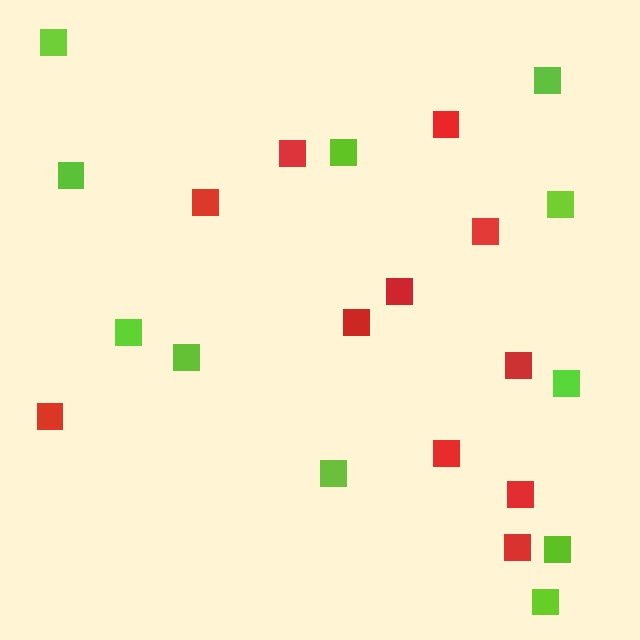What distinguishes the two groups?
There are 2 groups: one group of lime squares (11) and one group of red squares (11).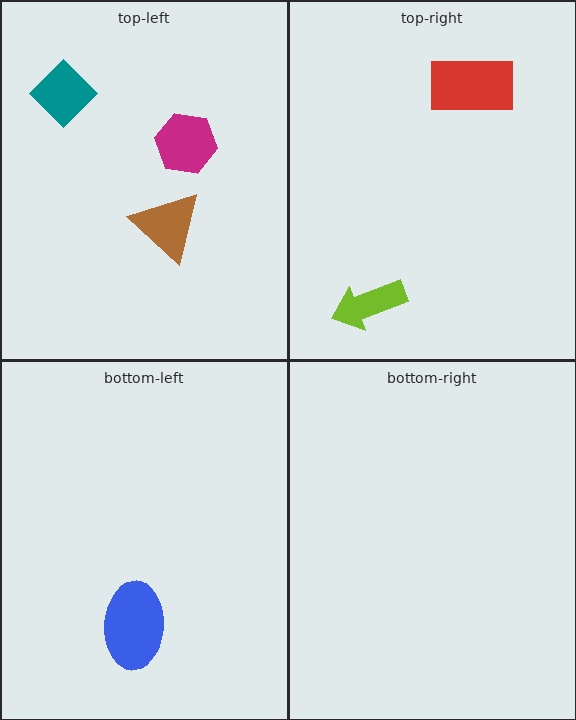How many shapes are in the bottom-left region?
1.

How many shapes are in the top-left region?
3.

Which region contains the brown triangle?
The top-left region.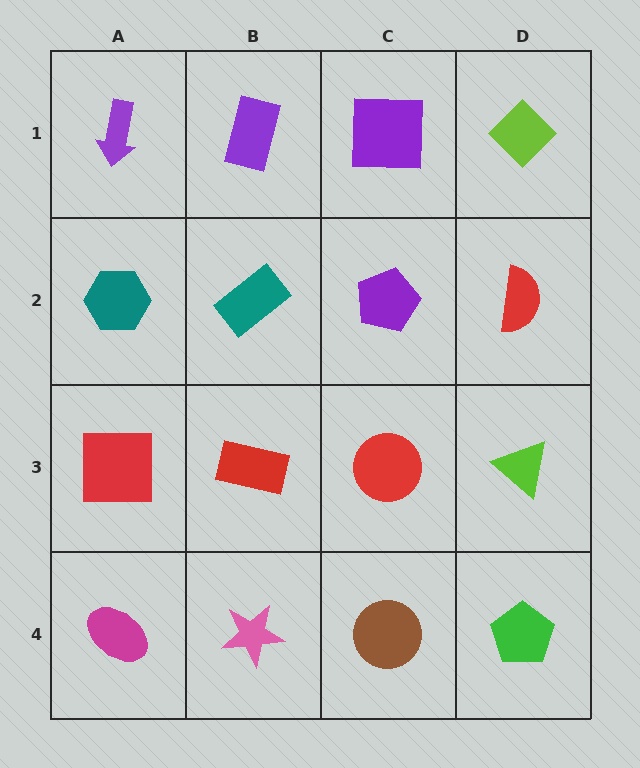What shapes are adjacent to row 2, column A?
A purple arrow (row 1, column A), a red square (row 3, column A), a teal rectangle (row 2, column B).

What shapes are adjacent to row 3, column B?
A teal rectangle (row 2, column B), a pink star (row 4, column B), a red square (row 3, column A), a red circle (row 3, column C).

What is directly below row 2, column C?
A red circle.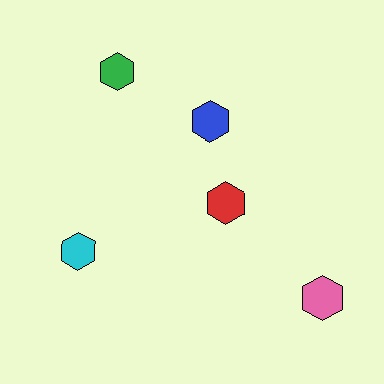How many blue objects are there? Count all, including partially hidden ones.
There is 1 blue object.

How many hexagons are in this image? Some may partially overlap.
There are 5 hexagons.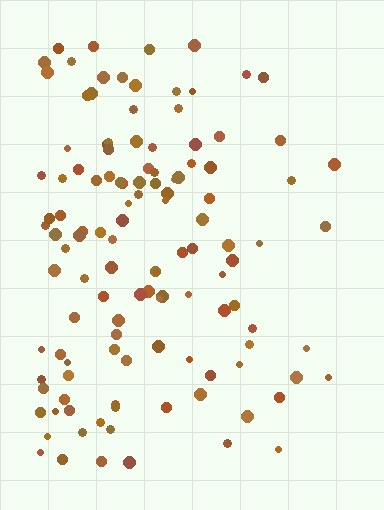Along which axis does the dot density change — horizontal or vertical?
Horizontal.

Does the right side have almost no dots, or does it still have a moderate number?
Still a moderate number, just noticeably fewer than the left.